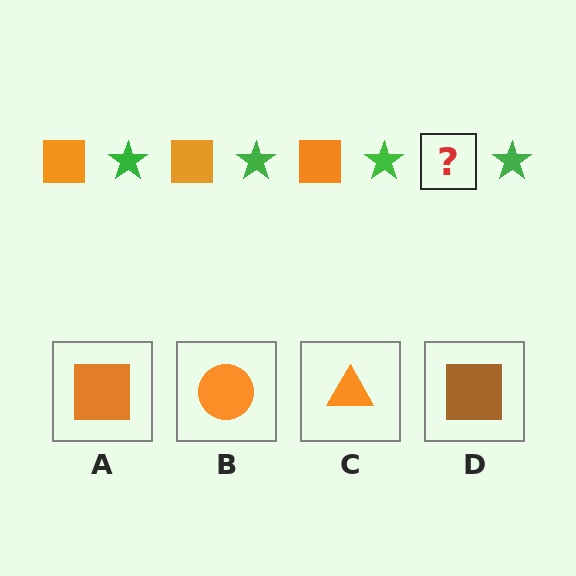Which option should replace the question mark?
Option A.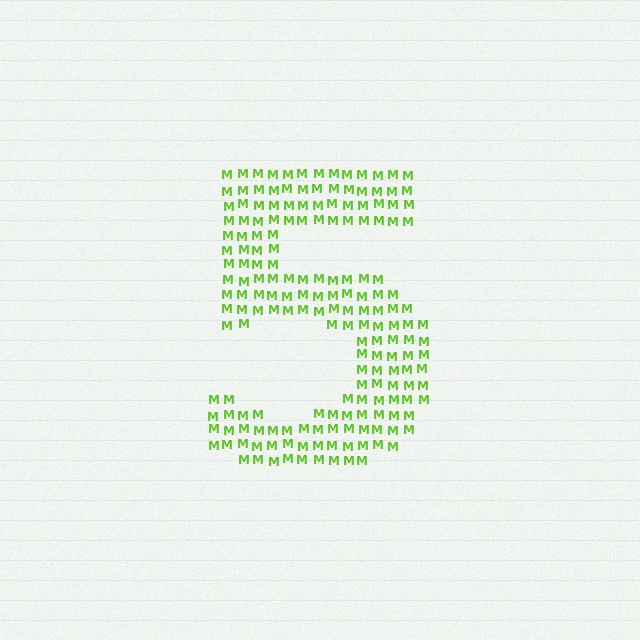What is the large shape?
The large shape is the digit 5.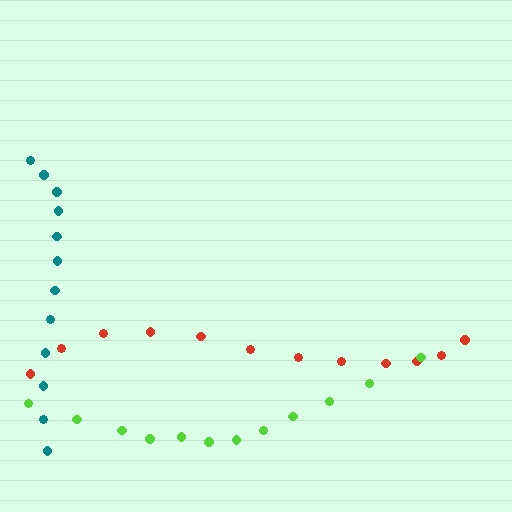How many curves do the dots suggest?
There are 3 distinct paths.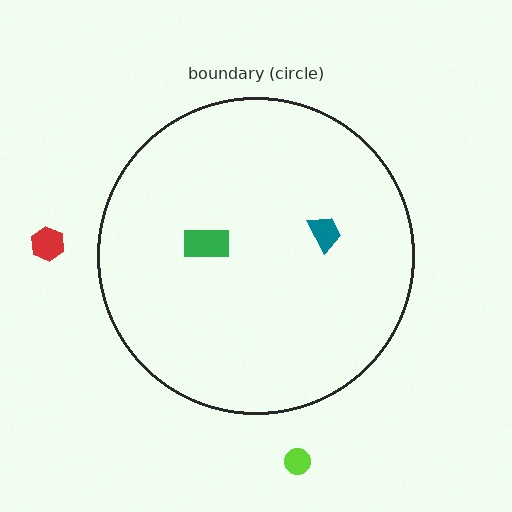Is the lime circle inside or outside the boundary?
Outside.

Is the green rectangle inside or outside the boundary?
Inside.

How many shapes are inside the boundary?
2 inside, 2 outside.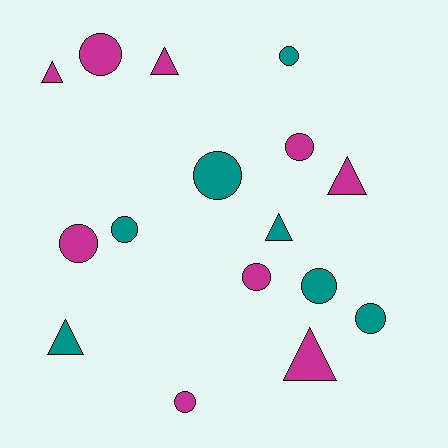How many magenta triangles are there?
There are 4 magenta triangles.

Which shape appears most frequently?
Circle, with 10 objects.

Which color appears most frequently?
Magenta, with 9 objects.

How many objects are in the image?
There are 16 objects.